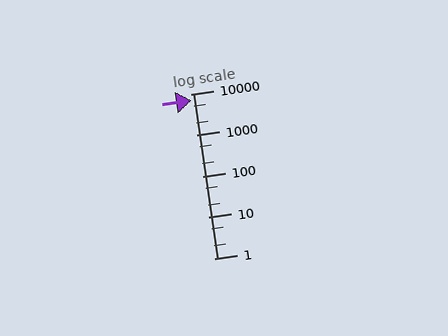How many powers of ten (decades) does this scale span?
The scale spans 4 decades, from 1 to 10000.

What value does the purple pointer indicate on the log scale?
The pointer indicates approximately 6800.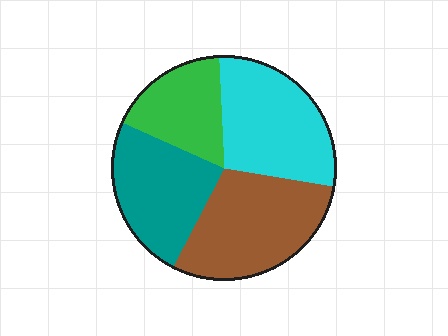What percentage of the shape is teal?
Teal covers around 25% of the shape.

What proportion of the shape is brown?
Brown takes up between a quarter and a half of the shape.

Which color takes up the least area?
Green, at roughly 20%.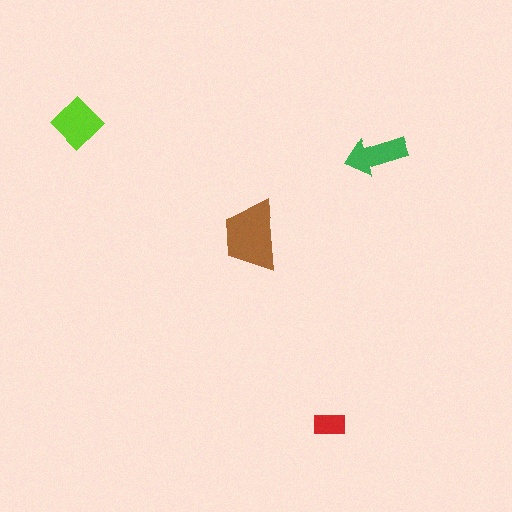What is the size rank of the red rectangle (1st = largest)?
4th.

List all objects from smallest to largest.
The red rectangle, the green arrow, the lime diamond, the brown trapezoid.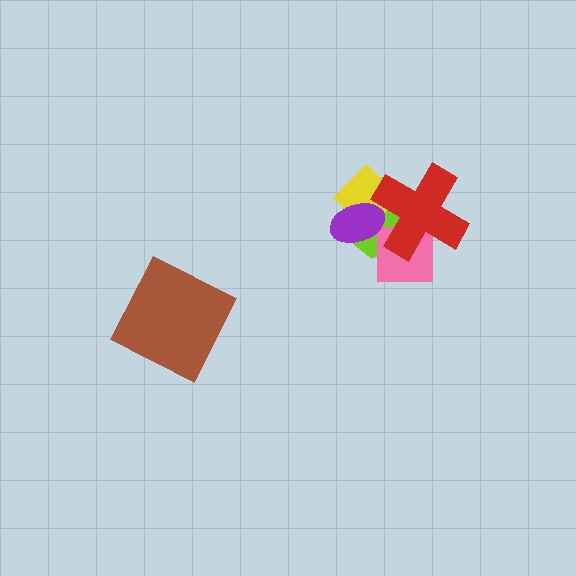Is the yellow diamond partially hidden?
Yes, it is partially covered by another shape.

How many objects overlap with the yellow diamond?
3 objects overlap with the yellow diamond.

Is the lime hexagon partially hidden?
Yes, it is partially covered by another shape.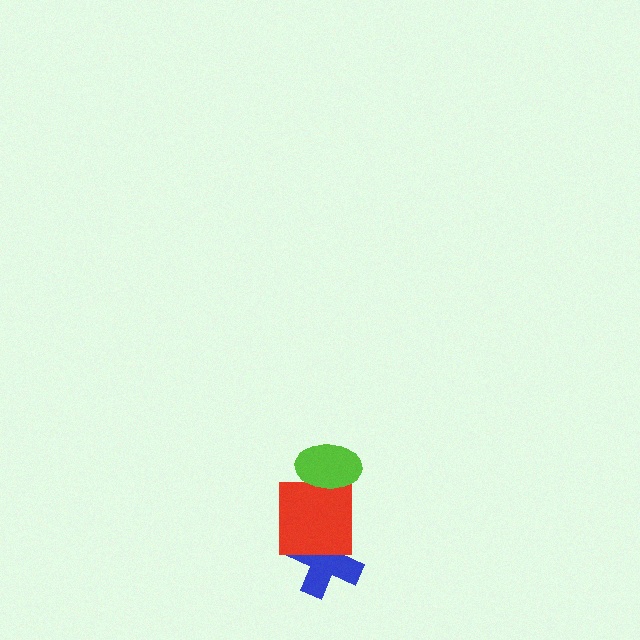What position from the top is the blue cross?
The blue cross is 3rd from the top.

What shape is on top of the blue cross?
The red square is on top of the blue cross.